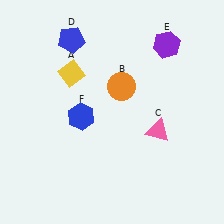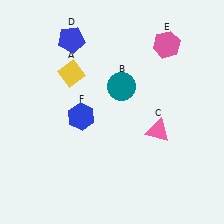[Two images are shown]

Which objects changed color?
B changed from orange to teal. E changed from purple to pink.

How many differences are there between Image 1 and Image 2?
There are 2 differences between the two images.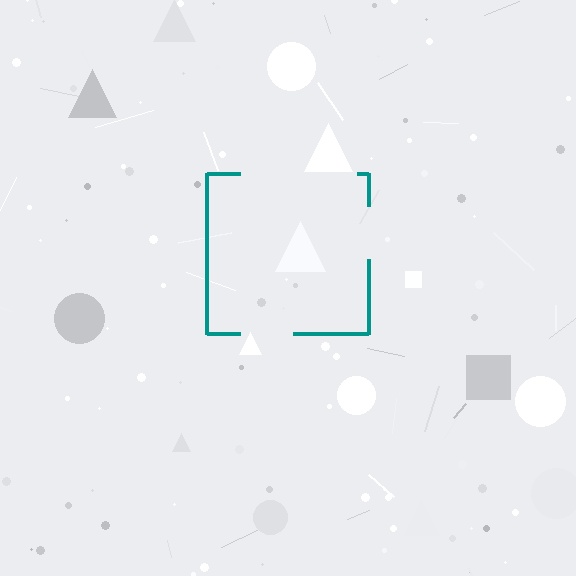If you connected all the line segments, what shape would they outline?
They would outline a square.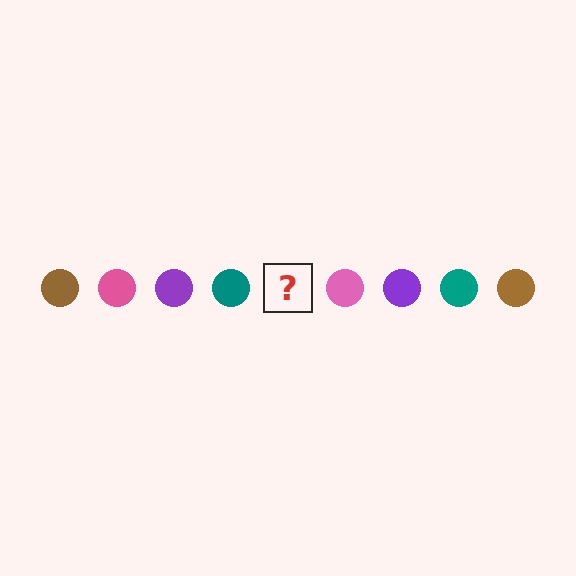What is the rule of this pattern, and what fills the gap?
The rule is that the pattern cycles through brown, pink, purple, teal circles. The gap should be filled with a brown circle.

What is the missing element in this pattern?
The missing element is a brown circle.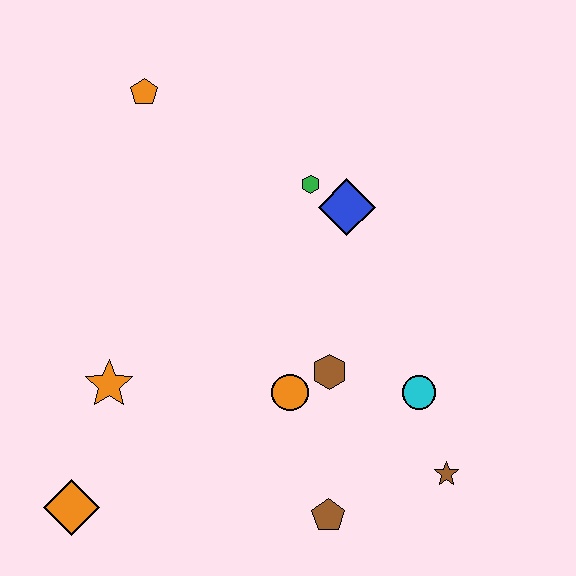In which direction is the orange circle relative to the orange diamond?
The orange circle is to the right of the orange diamond.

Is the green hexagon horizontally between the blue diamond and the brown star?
No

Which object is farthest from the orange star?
The brown star is farthest from the orange star.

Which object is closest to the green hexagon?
The blue diamond is closest to the green hexagon.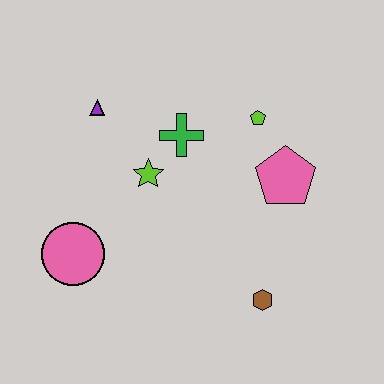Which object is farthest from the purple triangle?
The brown hexagon is farthest from the purple triangle.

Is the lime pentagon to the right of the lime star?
Yes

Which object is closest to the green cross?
The lime star is closest to the green cross.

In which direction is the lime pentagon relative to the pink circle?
The lime pentagon is to the right of the pink circle.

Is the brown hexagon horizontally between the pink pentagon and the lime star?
Yes